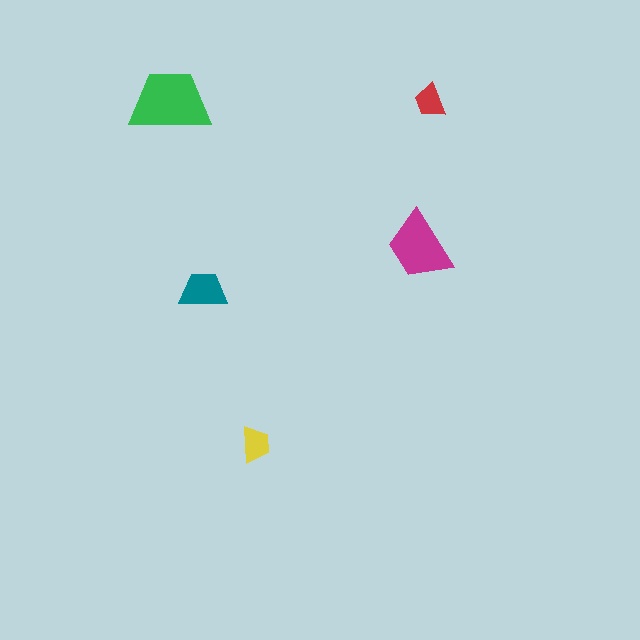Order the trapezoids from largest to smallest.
the green one, the magenta one, the teal one, the yellow one, the red one.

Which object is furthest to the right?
The red trapezoid is rightmost.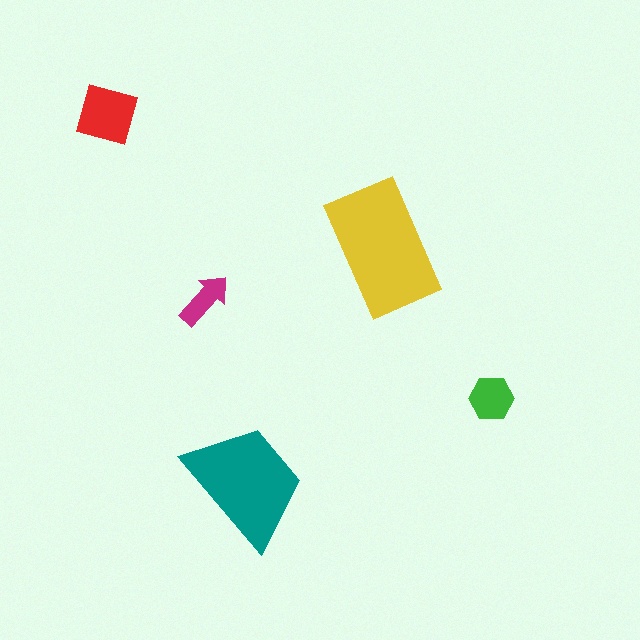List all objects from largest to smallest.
The yellow rectangle, the teal trapezoid, the red diamond, the green hexagon, the magenta arrow.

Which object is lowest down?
The teal trapezoid is bottommost.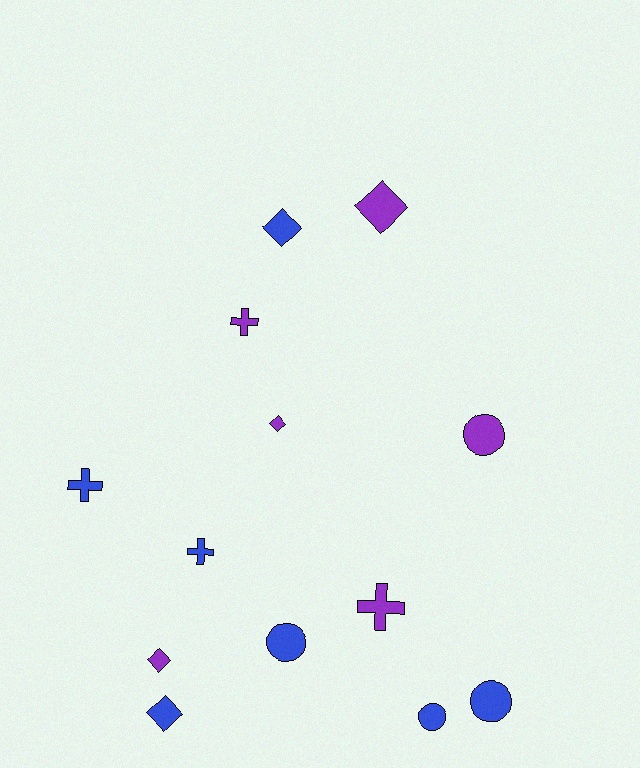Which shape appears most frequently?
Diamond, with 5 objects.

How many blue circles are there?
There are 3 blue circles.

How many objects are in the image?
There are 13 objects.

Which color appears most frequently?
Blue, with 7 objects.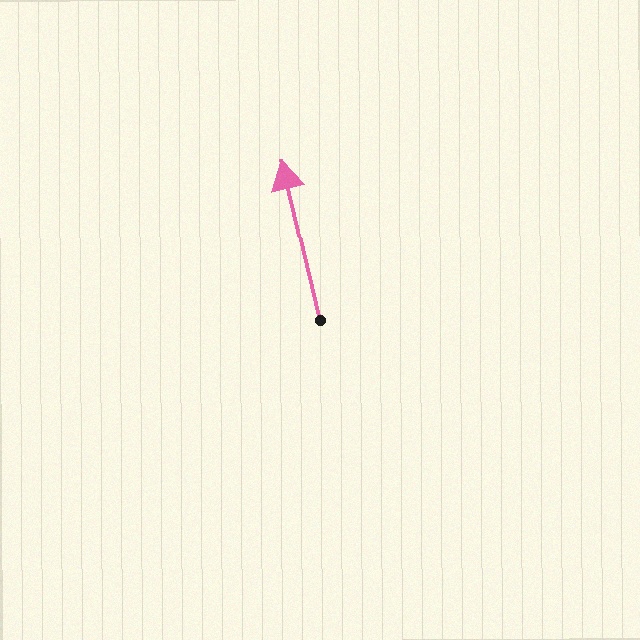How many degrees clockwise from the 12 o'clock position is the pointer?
Approximately 347 degrees.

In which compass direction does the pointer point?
North.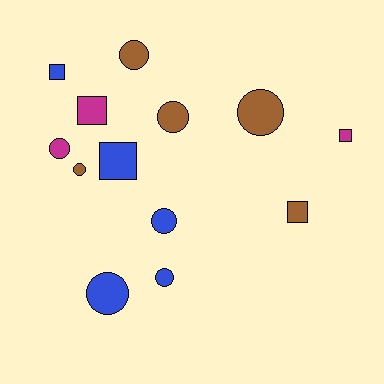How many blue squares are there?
There are 2 blue squares.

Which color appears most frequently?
Brown, with 5 objects.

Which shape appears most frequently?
Circle, with 8 objects.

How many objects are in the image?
There are 13 objects.